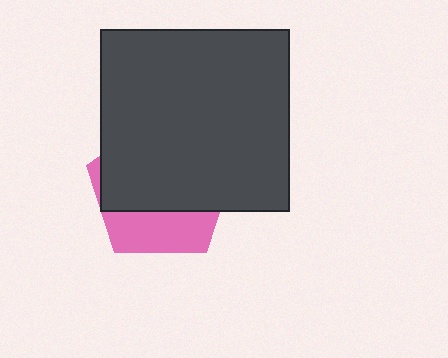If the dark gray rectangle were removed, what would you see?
You would see the complete pink pentagon.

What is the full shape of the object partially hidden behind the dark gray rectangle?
The partially hidden object is a pink pentagon.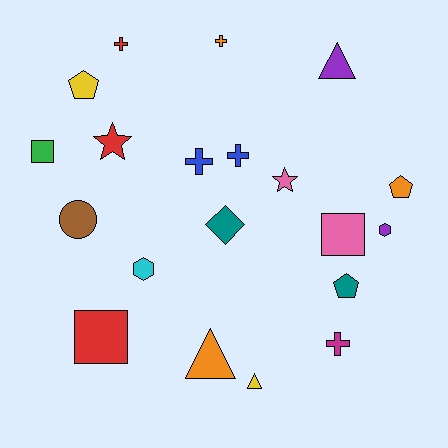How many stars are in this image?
There are 2 stars.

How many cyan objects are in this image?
There is 1 cyan object.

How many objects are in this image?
There are 20 objects.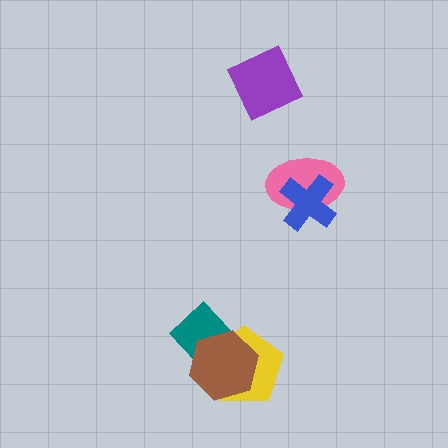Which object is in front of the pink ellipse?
The blue cross is in front of the pink ellipse.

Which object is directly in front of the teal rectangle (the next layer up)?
The yellow pentagon is directly in front of the teal rectangle.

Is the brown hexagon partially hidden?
No, no other shape covers it.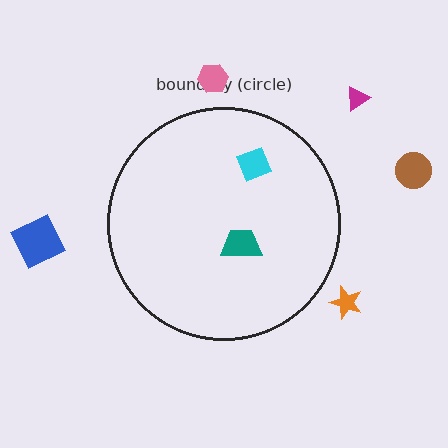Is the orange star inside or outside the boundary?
Outside.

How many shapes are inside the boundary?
2 inside, 5 outside.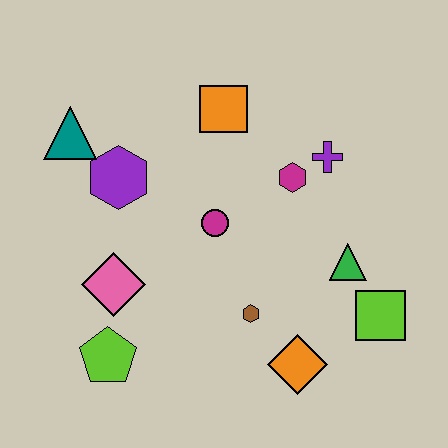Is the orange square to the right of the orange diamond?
No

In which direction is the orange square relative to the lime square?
The orange square is above the lime square.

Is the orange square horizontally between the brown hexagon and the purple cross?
No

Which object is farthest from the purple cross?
The lime pentagon is farthest from the purple cross.